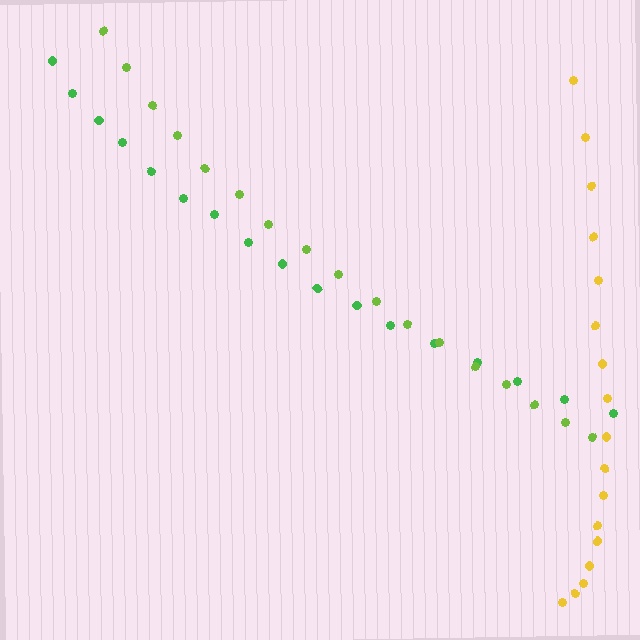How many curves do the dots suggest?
There are 3 distinct paths.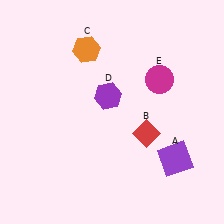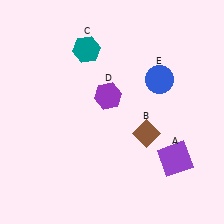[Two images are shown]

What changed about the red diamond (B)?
In Image 1, B is red. In Image 2, it changed to brown.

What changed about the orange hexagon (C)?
In Image 1, C is orange. In Image 2, it changed to teal.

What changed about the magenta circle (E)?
In Image 1, E is magenta. In Image 2, it changed to blue.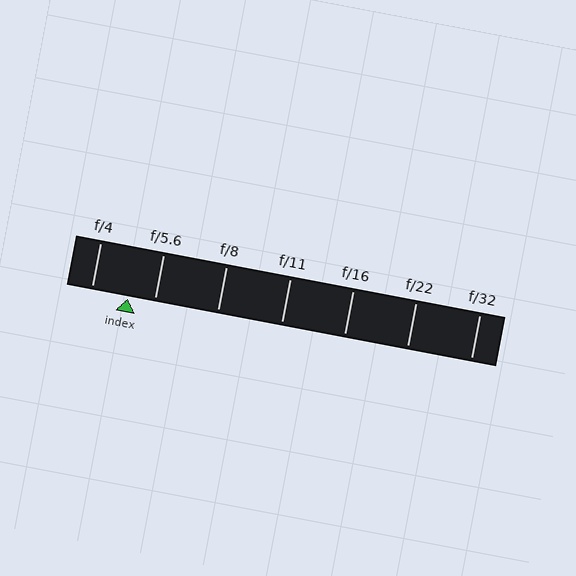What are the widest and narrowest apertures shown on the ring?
The widest aperture shown is f/4 and the narrowest is f/32.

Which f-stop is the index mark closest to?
The index mark is closest to f/5.6.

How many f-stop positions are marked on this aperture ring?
There are 7 f-stop positions marked.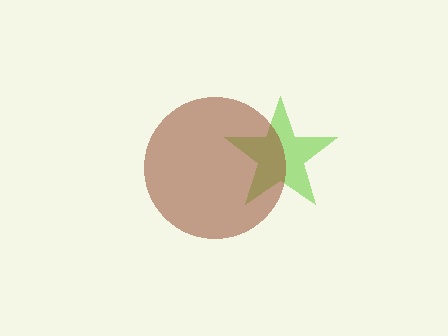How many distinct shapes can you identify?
There are 2 distinct shapes: a lime star, a brown circle.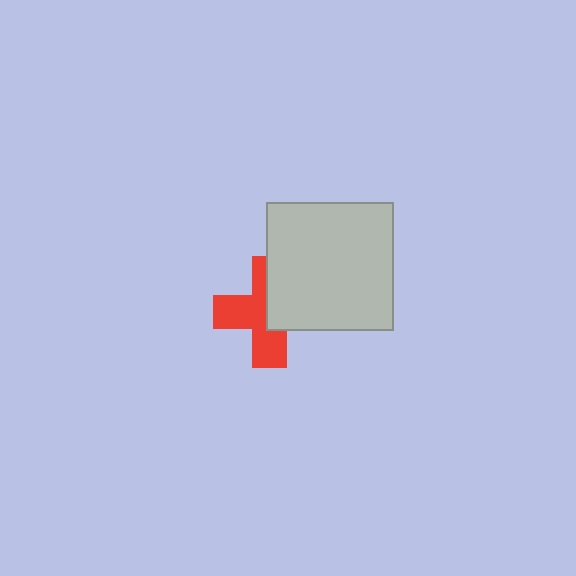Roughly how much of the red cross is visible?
About half of it is visible (roughly 55%).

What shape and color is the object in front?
The object in front is a light gray square.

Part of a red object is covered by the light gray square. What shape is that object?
It is a cross.